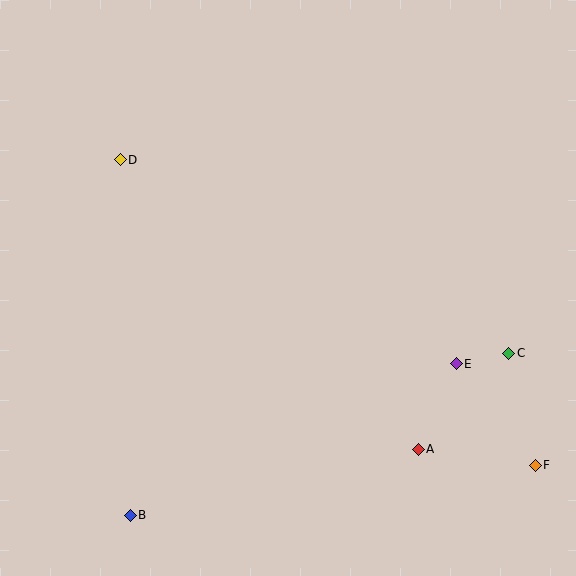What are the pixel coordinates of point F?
Point F is at (535, 465).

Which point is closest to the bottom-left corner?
Point B is closest to the bottom-left corner.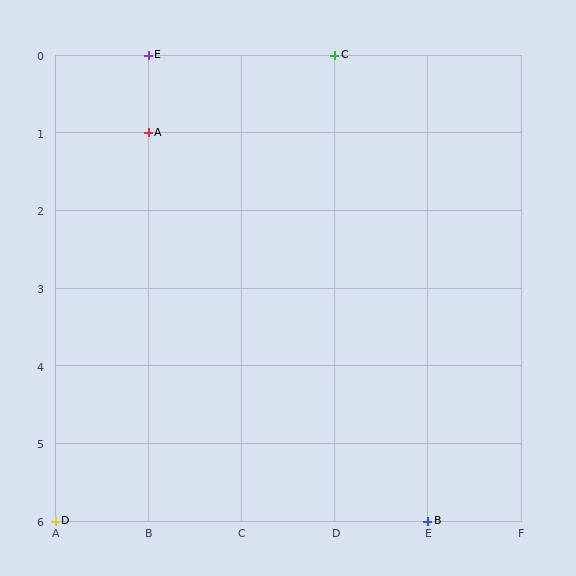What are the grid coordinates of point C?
Point C is at grid coordinates (D, 0).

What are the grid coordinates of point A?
Point A is at grid coordinates (B, 1).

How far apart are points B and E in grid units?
Points B and E are 3 columns and 6 rows apart (about 6.7 grid units diagonally).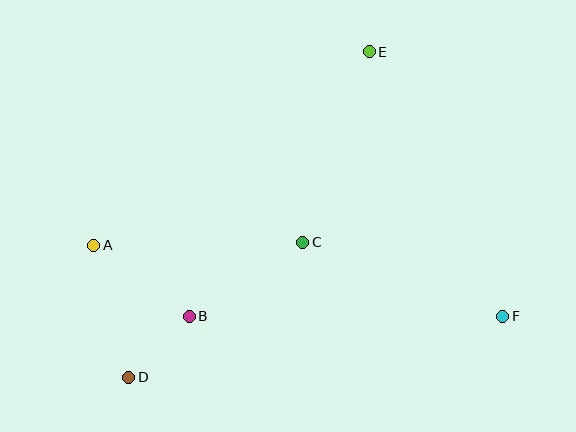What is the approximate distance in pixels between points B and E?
The distance between B and E is approximately 320 pixels.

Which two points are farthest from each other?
Points A and F are farthest from each other.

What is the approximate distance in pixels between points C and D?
The distance between C and D is approximately 220 pixels.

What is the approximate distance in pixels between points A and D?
The distance between A and D is approximately 137 pixels.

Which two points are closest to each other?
Points B and D are closest to each other.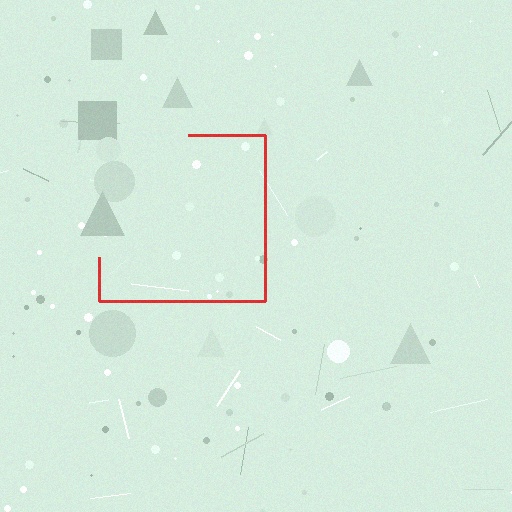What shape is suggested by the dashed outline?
The dashed outline suggests a square.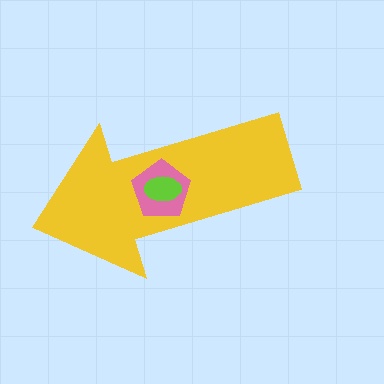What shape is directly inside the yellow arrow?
The pink pentagon.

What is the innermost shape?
The lime ellipse.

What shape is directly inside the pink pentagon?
The lime ellipse.